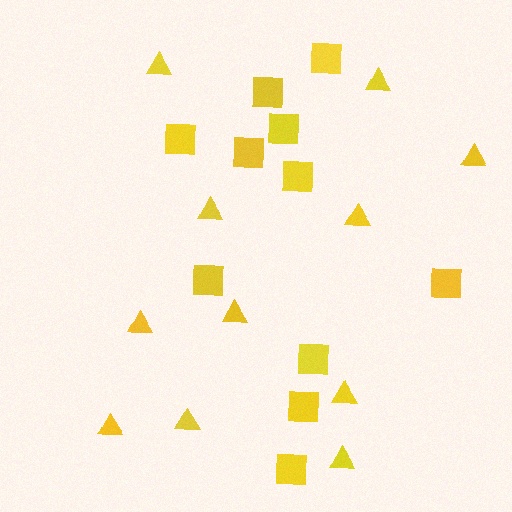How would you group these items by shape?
There are 2 groups: one group of triangles (11) and one group of squares (11).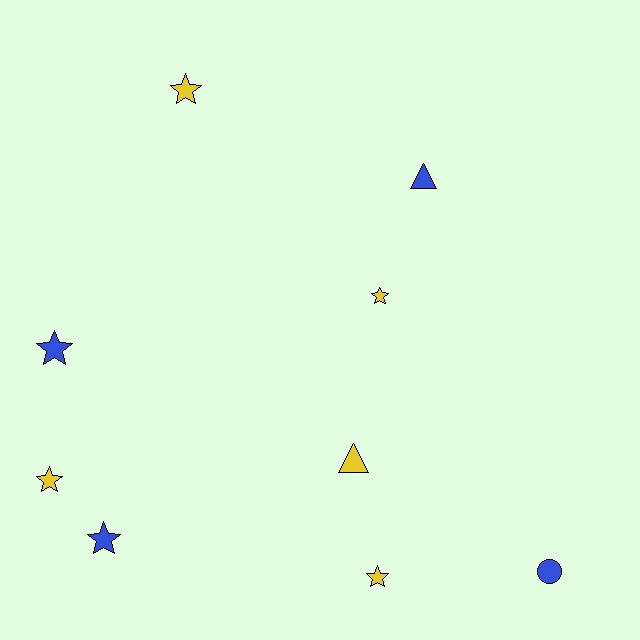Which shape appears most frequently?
Star, with 6 objects.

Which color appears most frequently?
Yellow, with 5 objects.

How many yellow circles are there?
There are no yellow circles.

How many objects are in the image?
There are 9 objects.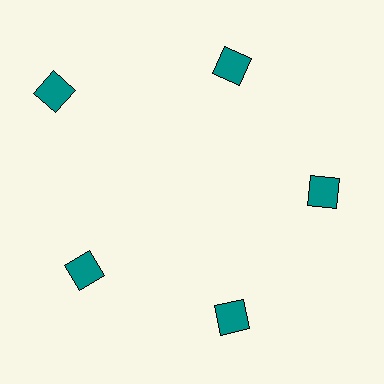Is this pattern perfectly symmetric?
No. The 5 teal squares are arranged in a ring, but one element near the 10 o'clock position is pushed outward from the center, breaking the 5-fold rotational symmetry.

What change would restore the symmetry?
The symmetry would be restored by moving it inward, back onto the ring so that all 5 squares sit at equal angles and equal distance from the center.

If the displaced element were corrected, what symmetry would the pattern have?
It would have 5-fold rotational symmetry — the pattern would map onto itself every 72 degrees.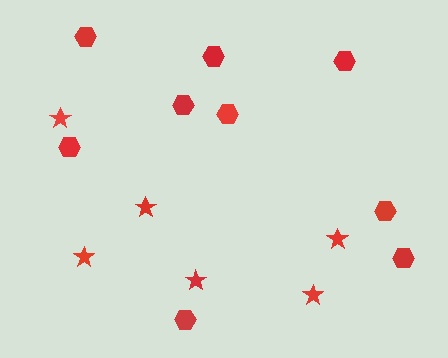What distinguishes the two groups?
There are 2 groups: one group of stars (6) and one group of hexagons (9).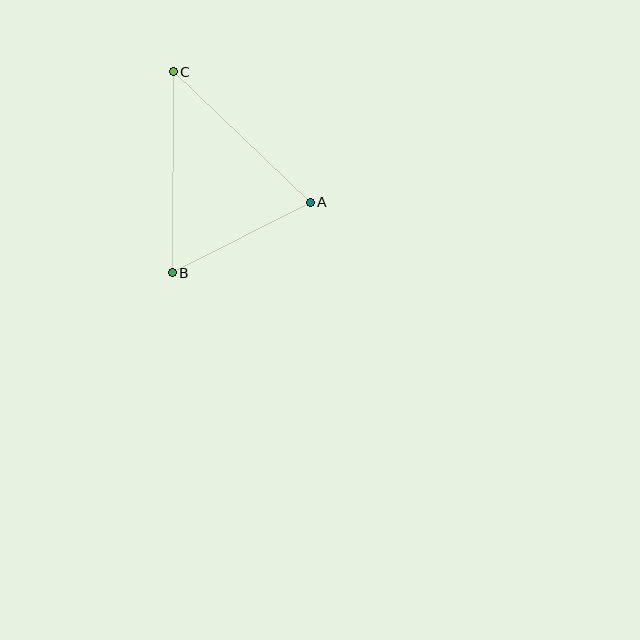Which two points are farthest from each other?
Points B and C are farthest from each other.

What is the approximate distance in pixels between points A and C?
The distance between A and C is approximately 189 pixels.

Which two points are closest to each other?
Points A and B are closest to each other.